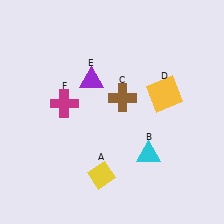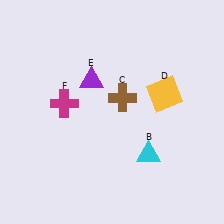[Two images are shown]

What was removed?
The yellow diamond (A) was removed in Image 2.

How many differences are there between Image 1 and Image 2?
There is 1 difference between the two images.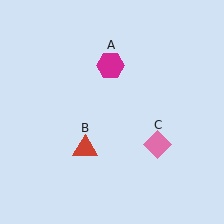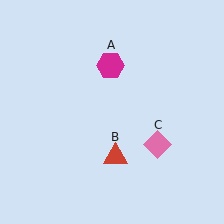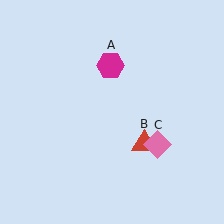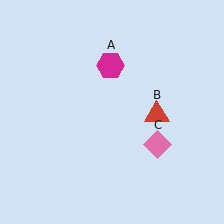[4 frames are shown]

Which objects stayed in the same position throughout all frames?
Magenta hexagon (object A) and pink diamond (object C) remained stationary.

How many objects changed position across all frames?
1 object changed position: red triangle (object B).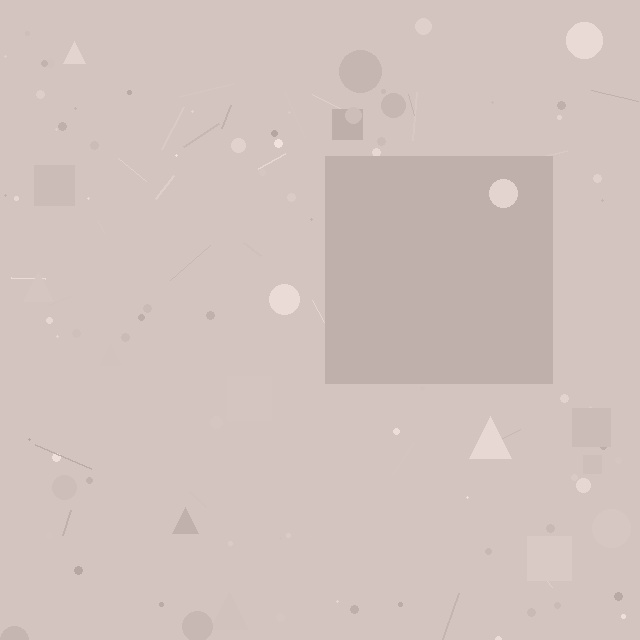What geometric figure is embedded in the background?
A square is embedded in the background.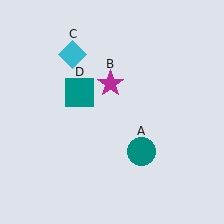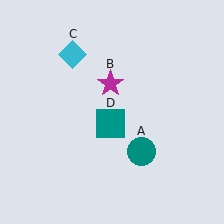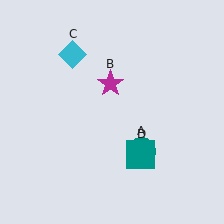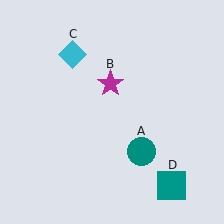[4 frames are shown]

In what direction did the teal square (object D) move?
The teal square (object D) moved down and to the right.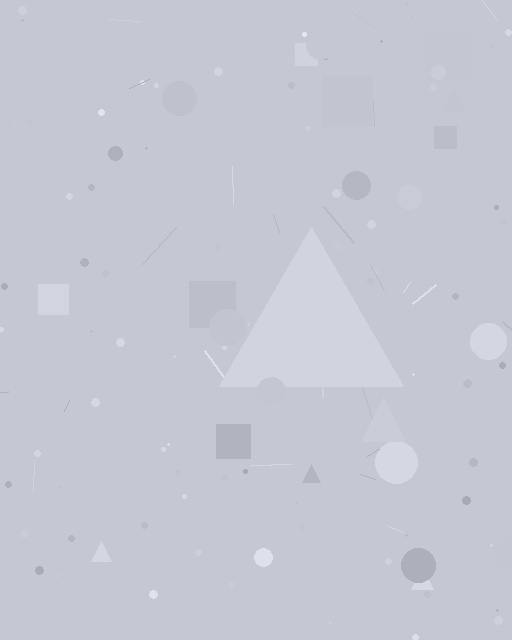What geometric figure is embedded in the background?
A triangle is embedded in the background.